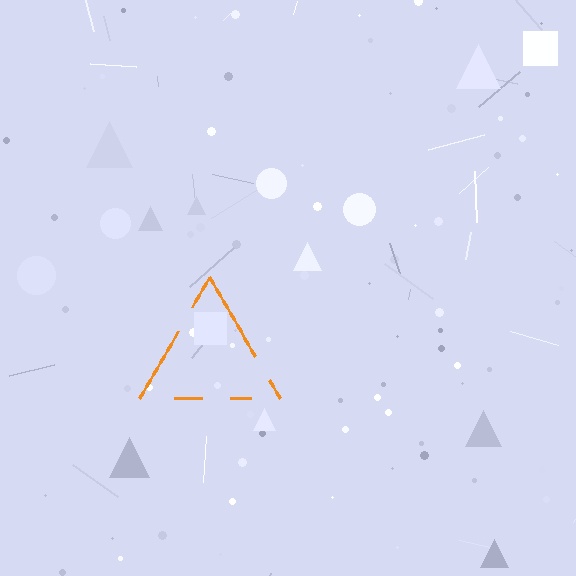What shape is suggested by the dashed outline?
The dashed outline suggests a triangle.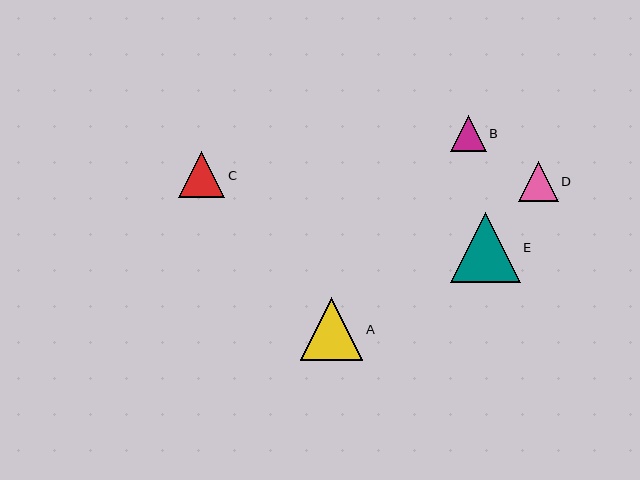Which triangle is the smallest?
Triangle B is the smallest with a size of approximately 36 pixels.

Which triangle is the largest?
Triangle E is the largest with a size of approximately 70 pixels.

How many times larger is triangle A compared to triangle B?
Triangle A is approximately 1.7 times the size of triangle B.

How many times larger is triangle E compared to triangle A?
Triangle E is approximately 1.1 times the size of triangle A.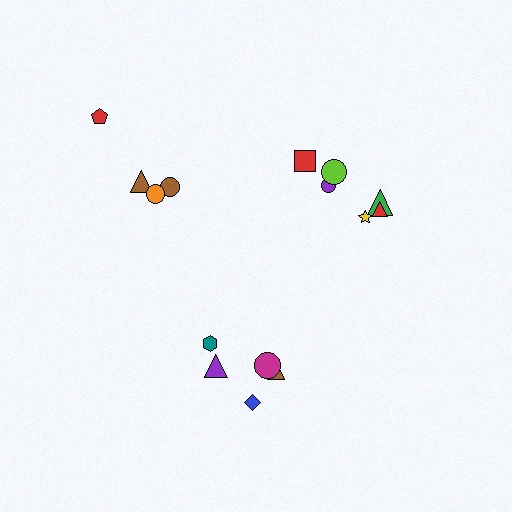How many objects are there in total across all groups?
There are 15 objects.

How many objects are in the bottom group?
There are 5 objects.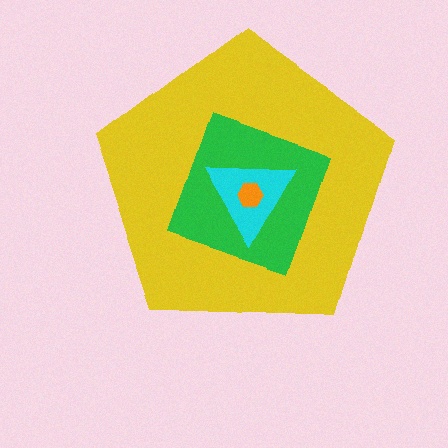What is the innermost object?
The orange hexagon.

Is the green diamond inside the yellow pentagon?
Yes.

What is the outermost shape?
The yellow pentagon.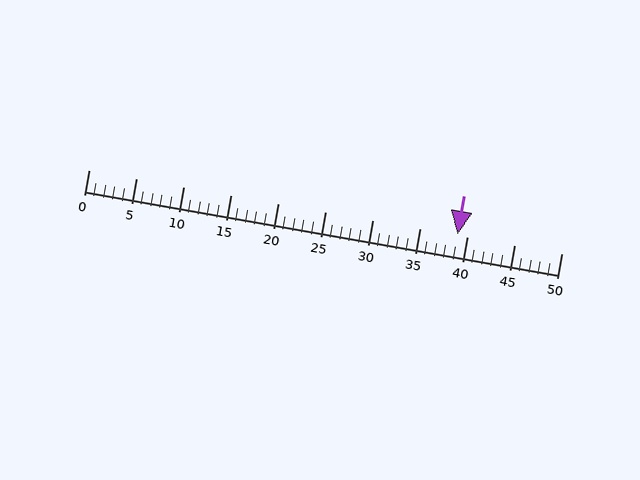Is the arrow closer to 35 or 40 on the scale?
The arrow is closer to 40.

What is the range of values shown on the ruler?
The ruler shows values from 0 to 50.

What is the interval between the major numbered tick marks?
The major tick marks are spaced 5 units apart.